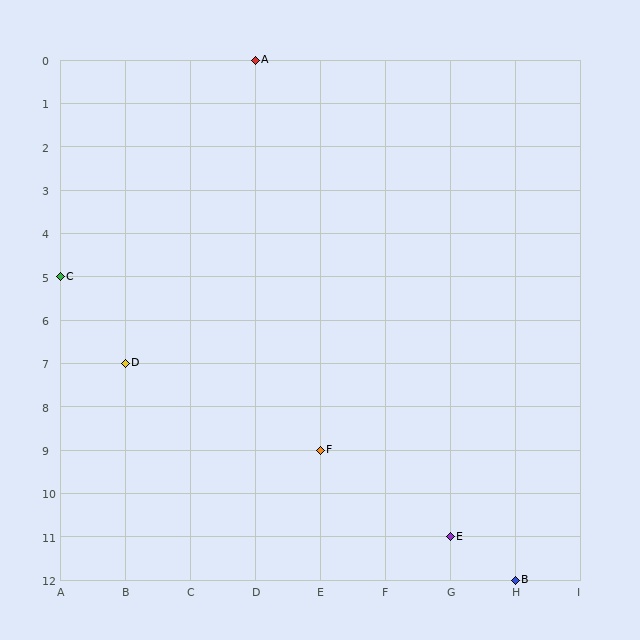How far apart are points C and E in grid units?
Points C and E are 6 columns and 6 rows apart (about 8.5 grid units diagonally).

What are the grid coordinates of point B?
Point B is at grid coordinates (H, 12).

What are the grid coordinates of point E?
Point E is at grid coordinates (G, 11).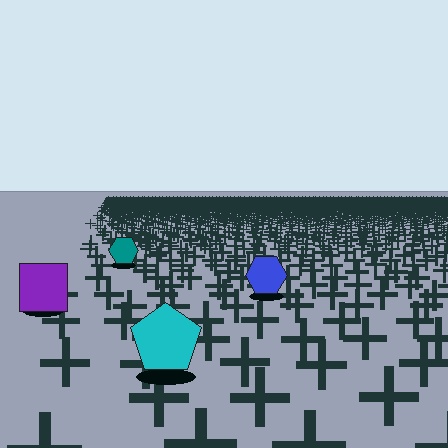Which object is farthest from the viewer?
The teal hexagon is farthest from the viewer. It appears smaller and the ground texture around it is denser.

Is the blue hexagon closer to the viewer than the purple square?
No. The purple square is closer — you can tell from the texture gradient: the ground texture is coarser near it.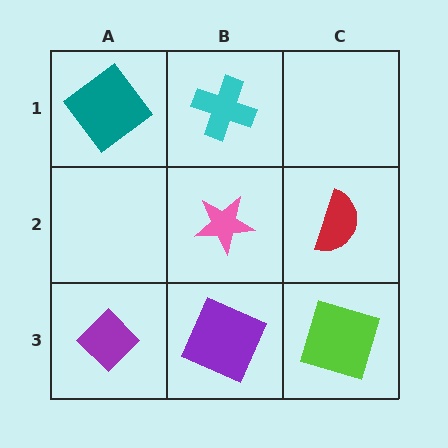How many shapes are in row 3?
3 shapes.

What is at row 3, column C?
A lime square.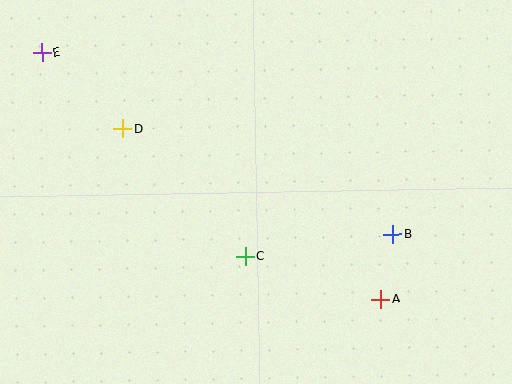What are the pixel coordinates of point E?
Point E is at (42, 53).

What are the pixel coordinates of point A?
Point A is at (381, 299).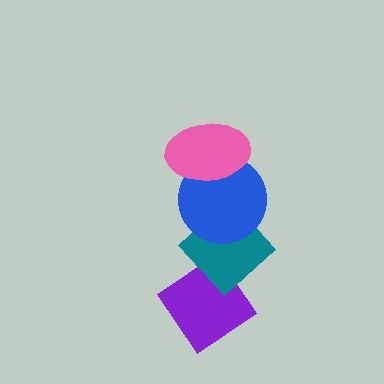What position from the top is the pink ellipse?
The pink ellipse is 1st from the top.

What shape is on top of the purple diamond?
The teal diamond is on top of the purple diamond.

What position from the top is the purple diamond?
The purple diamond is 4th from the top.